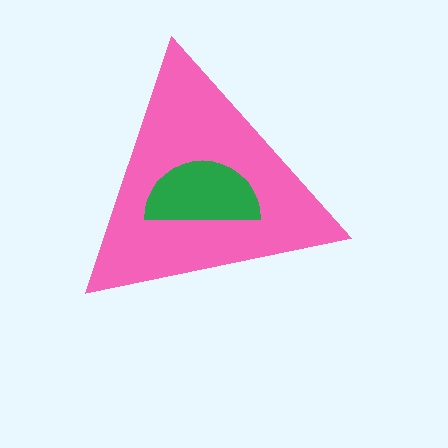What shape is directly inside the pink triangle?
The green semicircle.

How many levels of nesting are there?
2.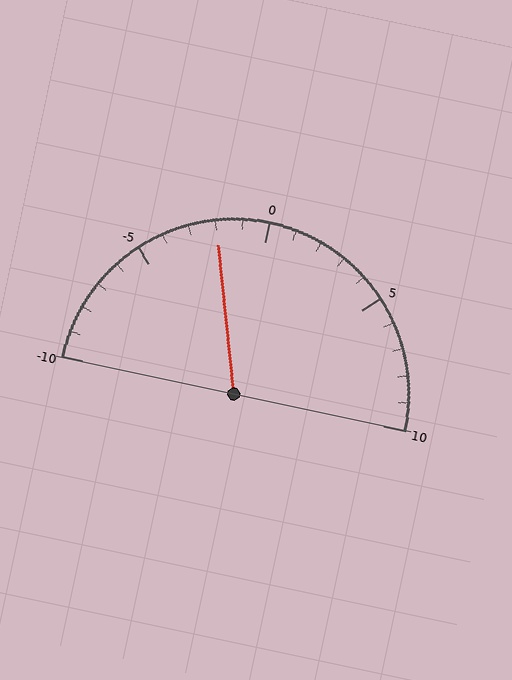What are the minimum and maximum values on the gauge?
The gauge ranges from -10 to 10.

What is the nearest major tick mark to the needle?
The nearest major tick mark is 0.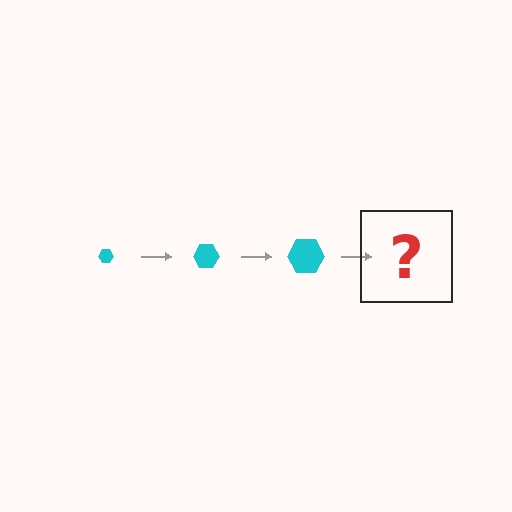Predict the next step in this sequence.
The next step is a cyan hexagon, larger than the previous one.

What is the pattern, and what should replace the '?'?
The pattern is that the hexagon gets progressively larger each step. The '?' should be a cyan hexagon, larger than the previous one.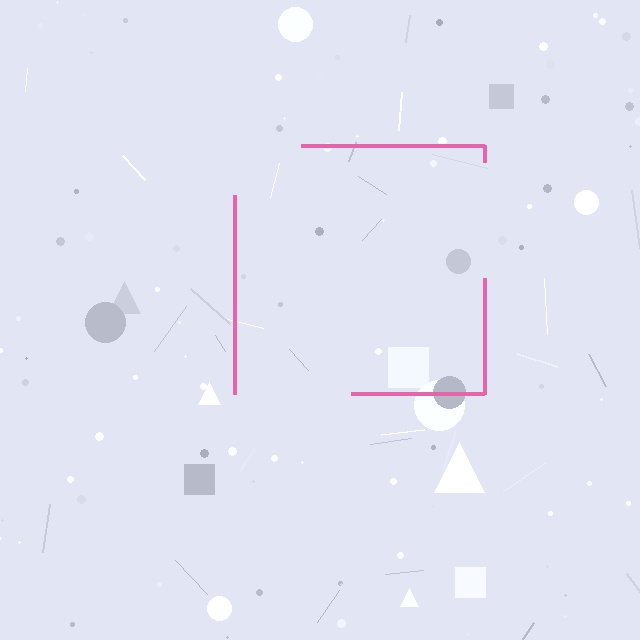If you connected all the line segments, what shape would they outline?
They would outline a square.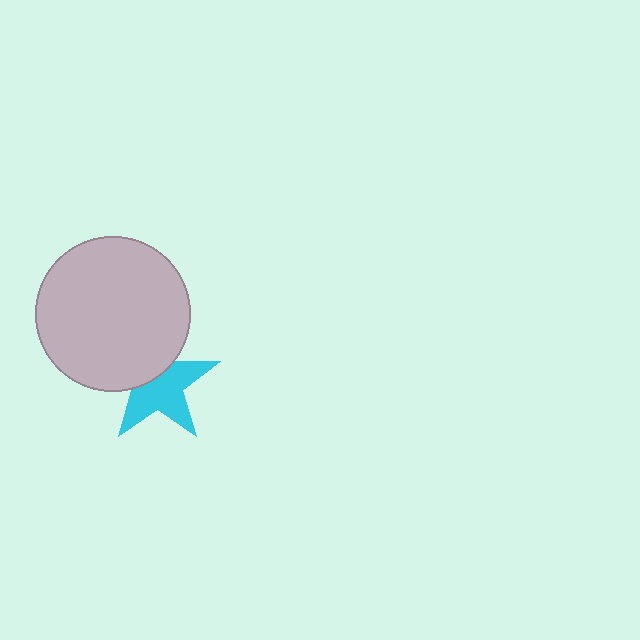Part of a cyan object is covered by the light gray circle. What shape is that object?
It is a star.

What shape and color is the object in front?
The object in front is a light gray circle.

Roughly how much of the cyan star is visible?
About half of it is visible (roughly 61%).